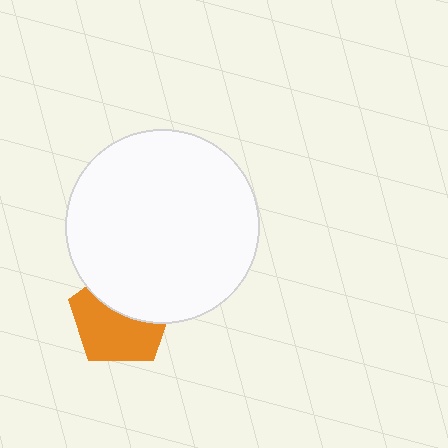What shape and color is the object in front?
The object in front is a white circle.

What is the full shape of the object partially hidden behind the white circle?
The partially hidden object is an orange pentagon.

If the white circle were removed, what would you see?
You would see the complete orange pentagon.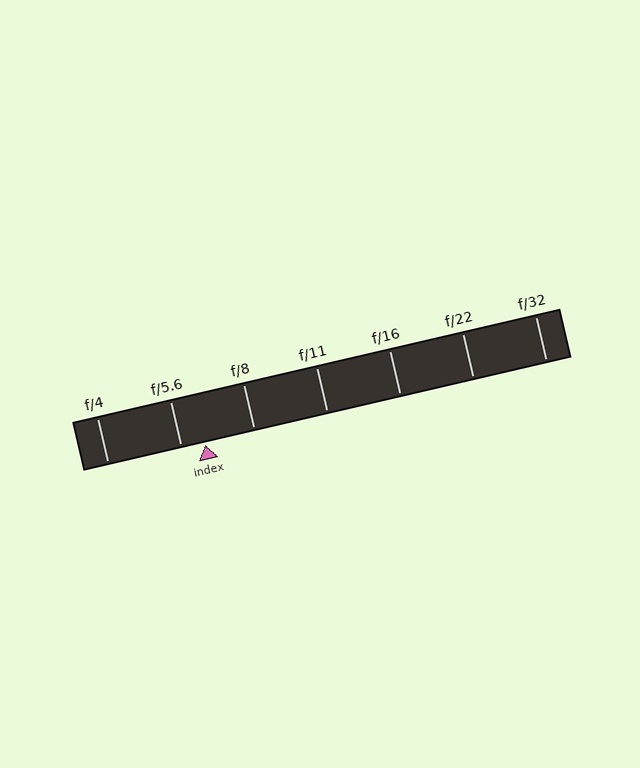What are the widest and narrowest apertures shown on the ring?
The widest aperture shown is f/4 and the narrowest is f/32.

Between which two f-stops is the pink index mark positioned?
The index mark is between f/5.6 and f/8.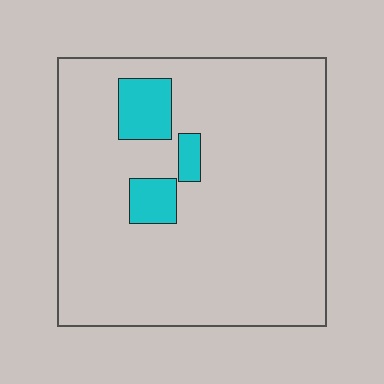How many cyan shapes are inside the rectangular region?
3.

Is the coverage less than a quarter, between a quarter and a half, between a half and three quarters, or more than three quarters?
Less than a quarter.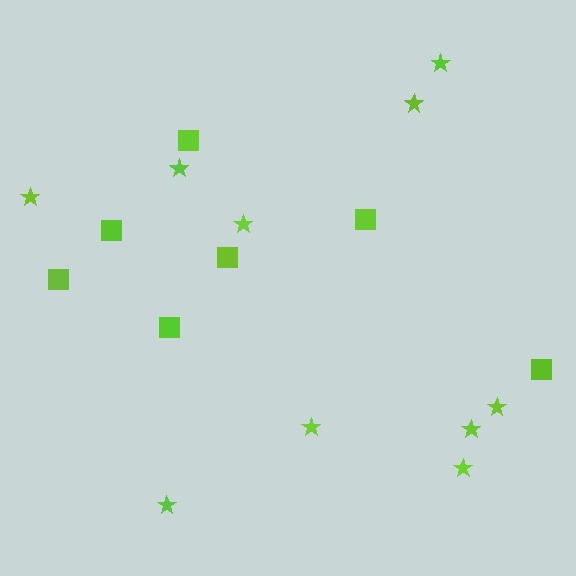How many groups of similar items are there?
There are 2 groups: one group of stars (10) and one group of squares (7).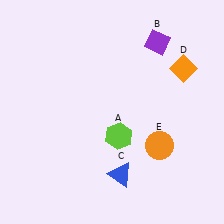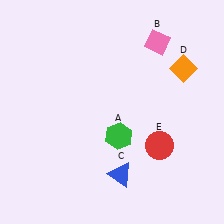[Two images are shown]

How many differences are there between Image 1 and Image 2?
There are 3 differences between the two images.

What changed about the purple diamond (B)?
In Image 1, B is purple. In Image 2, it changed to pink.